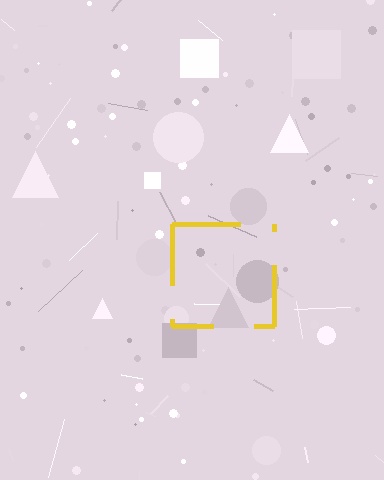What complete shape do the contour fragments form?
The contour fragments form a square.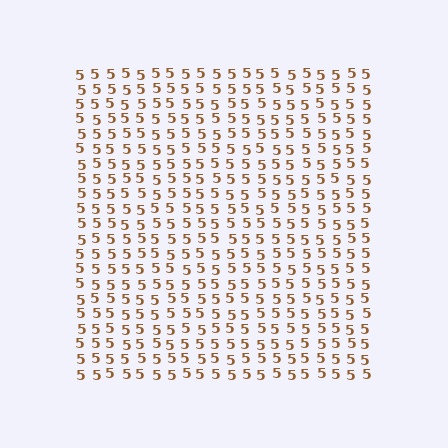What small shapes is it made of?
It is made of small digit 5's.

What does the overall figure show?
The overall figure shows a square.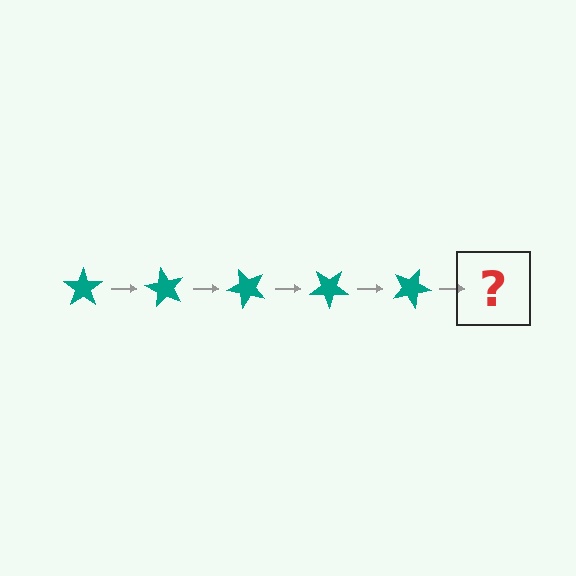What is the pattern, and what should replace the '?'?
The pattern is that the star rotates 60 degrees each step. The '?' should be a teal star rotated 300 degrees.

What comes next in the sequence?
The next element should be a teal star rotated 300 degrees.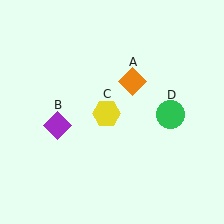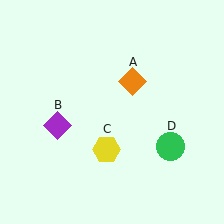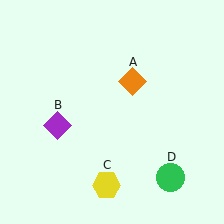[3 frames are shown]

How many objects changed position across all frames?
2 objects changed position: yellow hexagon (object C), green circle (object D).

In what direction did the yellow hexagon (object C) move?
The yellow hexagon (object C) moved down.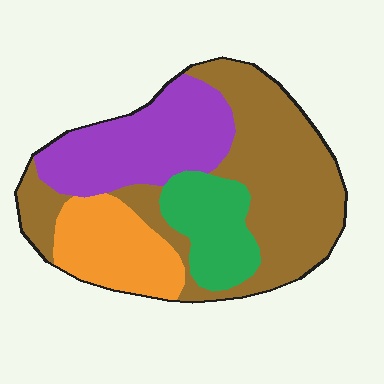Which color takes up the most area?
Brown, at roughly 45%.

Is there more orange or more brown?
Brown.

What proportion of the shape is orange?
Orange takes up about one sixth (1/6) of the shape.